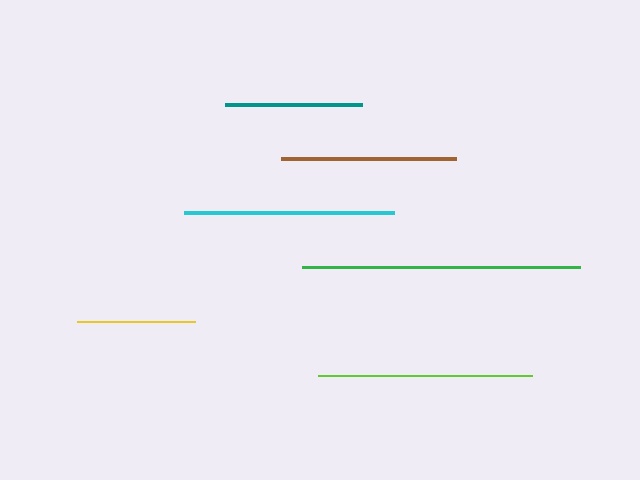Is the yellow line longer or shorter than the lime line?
The lime line is longer than the yellow line.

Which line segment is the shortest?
The yellow line is the shortest at approximately 119 pixels.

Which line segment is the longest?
The green line is the longest at approximately 278 pixels.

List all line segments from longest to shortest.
From longest to shortest: green, lime, cyan, brown, teal, yellow.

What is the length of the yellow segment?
The yellow segment is approximately 119 pixels long.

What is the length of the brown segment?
The brown segment is approximately 175 pixels long.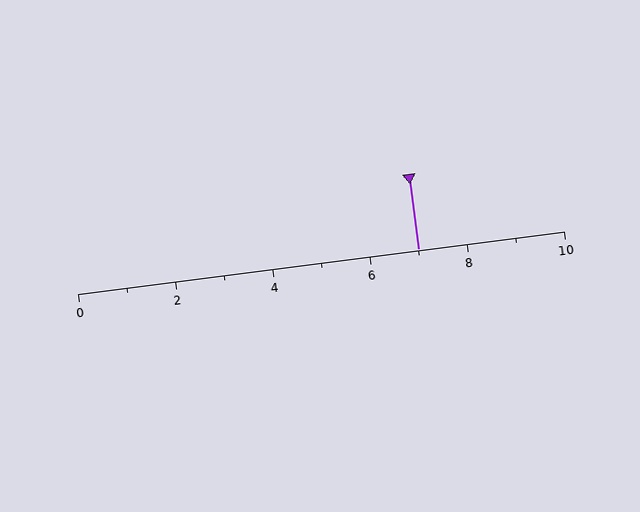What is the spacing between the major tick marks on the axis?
The major ticks are spaced 2 apart.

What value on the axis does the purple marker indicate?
The marker indicates approximately 7.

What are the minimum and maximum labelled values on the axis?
The axis runs from 0 to 10.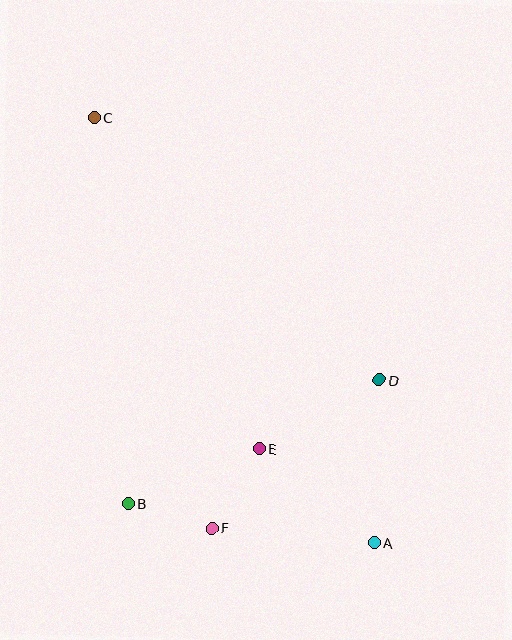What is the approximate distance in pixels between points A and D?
The distance between A and D is approximately 163 pixels.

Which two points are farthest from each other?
Points A and C are farthest from each other.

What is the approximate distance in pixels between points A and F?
The distance between A and F is approximately 163 pixels.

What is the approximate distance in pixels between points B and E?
The distance between B and E is approximately 141 pixels.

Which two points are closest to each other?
Points B and F are closest to each other.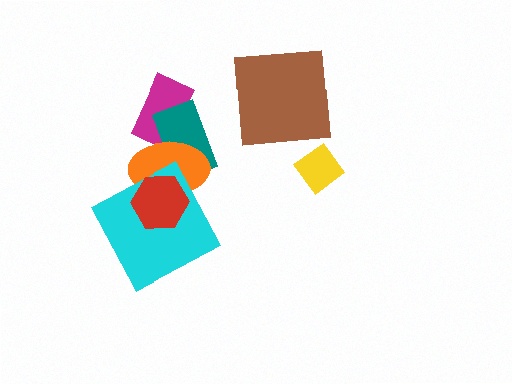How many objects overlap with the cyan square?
2 objects overlap with the cyan square.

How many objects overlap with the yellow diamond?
0 objects overlap with the yellow diamond.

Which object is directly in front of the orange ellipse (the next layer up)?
The cyan square is directly in front of the orange ellipse.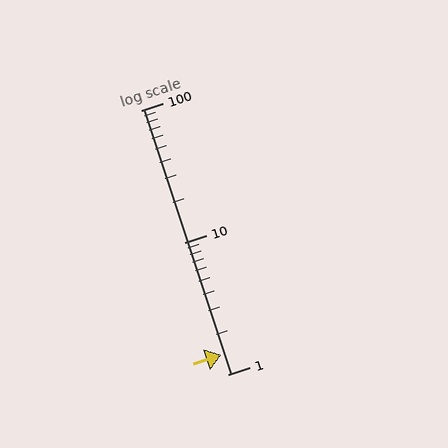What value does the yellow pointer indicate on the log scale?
The pointer indicates approximately 1.4.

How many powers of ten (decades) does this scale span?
The scale spans 2 decades, from 1 to 100.